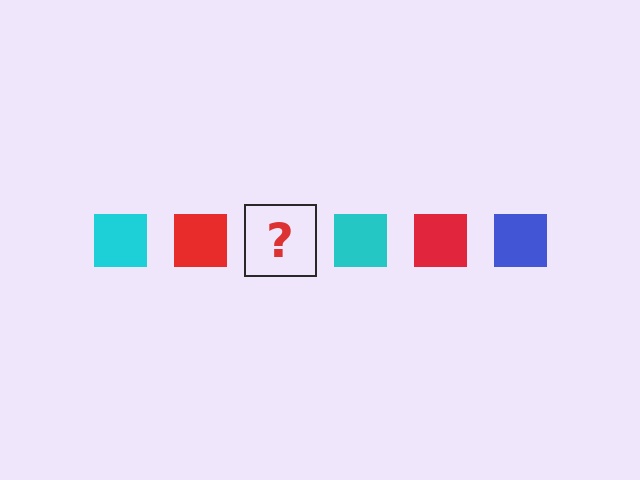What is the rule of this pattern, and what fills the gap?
The rule is that the pattern cycles through cyan, red, blue squares. The gap should be filled with a blue square.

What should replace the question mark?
The question mark should be replaced with a blue square.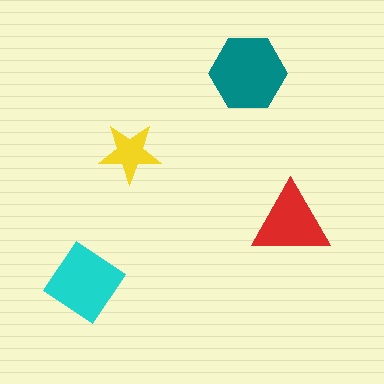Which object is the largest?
The teal hexagon.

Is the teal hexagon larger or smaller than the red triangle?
Larger.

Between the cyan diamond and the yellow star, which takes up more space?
The cyan diamond.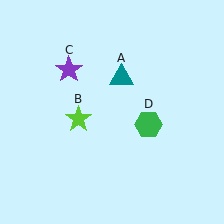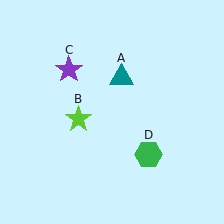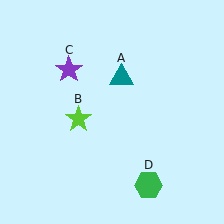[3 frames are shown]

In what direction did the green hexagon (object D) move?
The green hexagon (object D) moved down.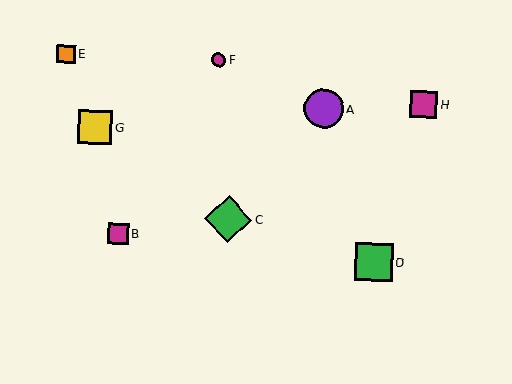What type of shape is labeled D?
Shape D is a green square.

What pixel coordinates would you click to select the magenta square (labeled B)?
Click at (118, 234) to select the magenta square B.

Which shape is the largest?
The green diamond (labeled C) is the largest.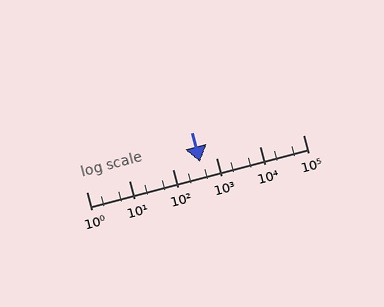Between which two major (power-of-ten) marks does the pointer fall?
The pointer is between 100 and 1000.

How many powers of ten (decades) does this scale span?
The scale spans 5 decades, from 1 to 100000.